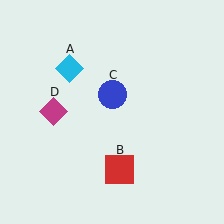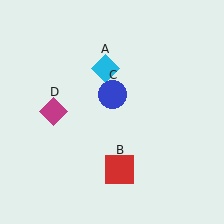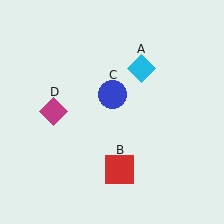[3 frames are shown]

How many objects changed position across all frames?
1 object changed position: cyan diamond (object A).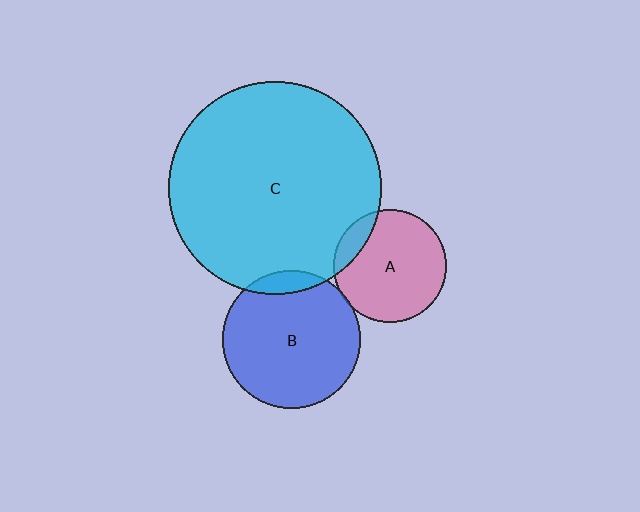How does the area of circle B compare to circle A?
Approximately 1.5 times.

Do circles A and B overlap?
Yes.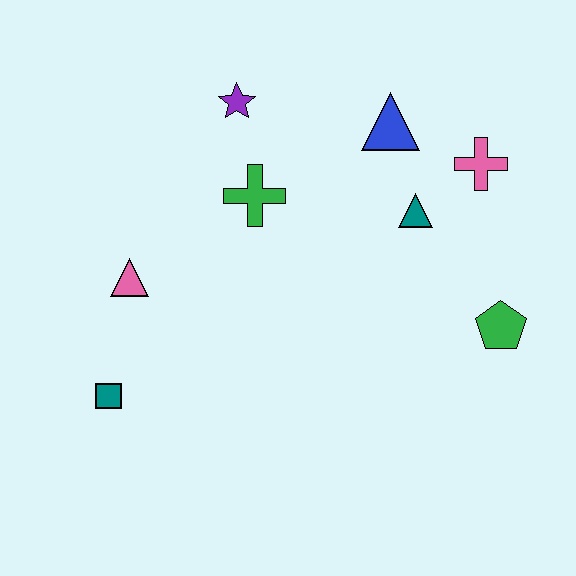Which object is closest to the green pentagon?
The teal triangle is closest to the green pentagon.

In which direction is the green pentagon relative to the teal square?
The green pentagon is to the right of the teal square.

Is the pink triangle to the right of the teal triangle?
No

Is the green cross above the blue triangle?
No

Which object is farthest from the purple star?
The green pentagon is farthest from the purple star.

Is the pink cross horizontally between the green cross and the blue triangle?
No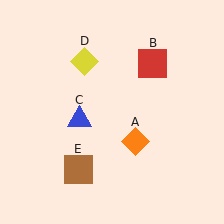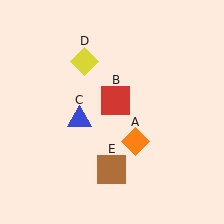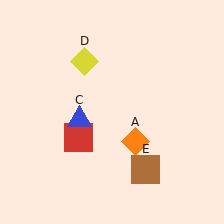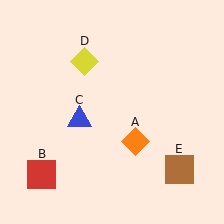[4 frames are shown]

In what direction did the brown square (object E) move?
The brown square (object E) moved right.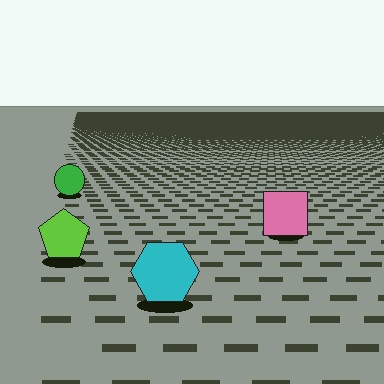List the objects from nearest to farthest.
From nearest to farthest: the cyan hexagon, the lime pentagon, the pink square, the green circle.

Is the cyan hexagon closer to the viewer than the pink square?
Yes. The cyan hexagon is closer — you can tell from the texture gradient: the ground texture is coarser near it.